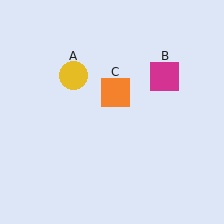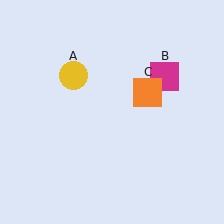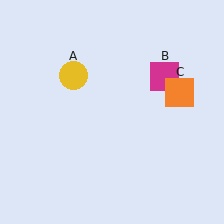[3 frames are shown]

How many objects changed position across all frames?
1 object changed position: orange square (object C).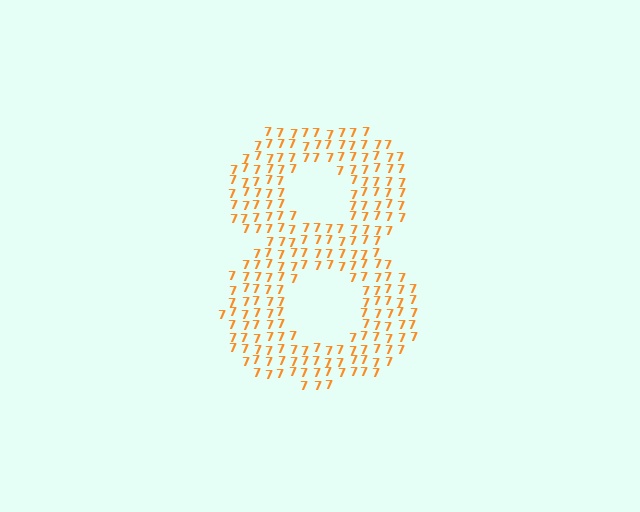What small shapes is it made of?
It is made of small digit 7's.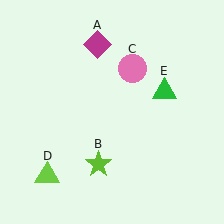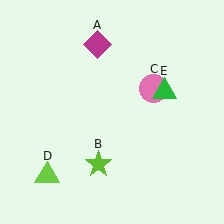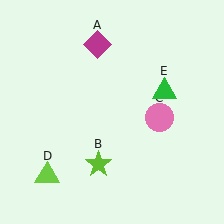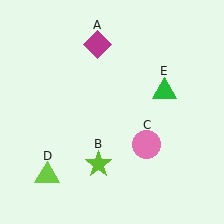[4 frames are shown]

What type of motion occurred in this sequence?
The pink circle (object C) rotated clockwise around the center of the scene.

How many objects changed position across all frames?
1 object changed position: pink circle (object C).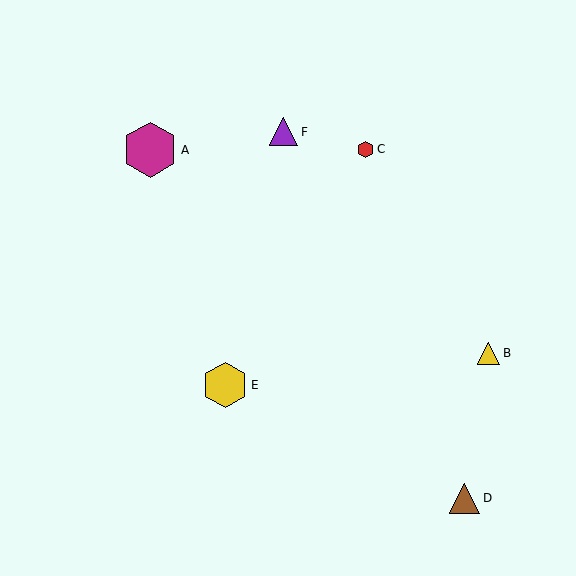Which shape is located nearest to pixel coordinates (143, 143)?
The magenta hexagon (labeled A) at (150, 150) is nearest to that location.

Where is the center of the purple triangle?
The center of the purple triangle is at (284, 132).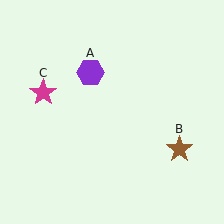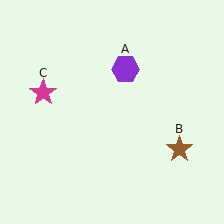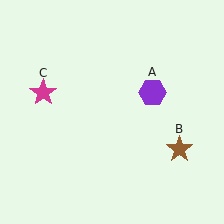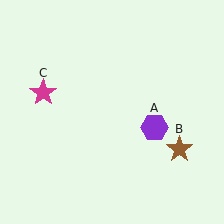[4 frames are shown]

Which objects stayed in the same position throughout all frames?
Brown star (object B) and magenta star (object C) remained stationary.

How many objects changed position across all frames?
1 object changed position: purple hexagon (object A).